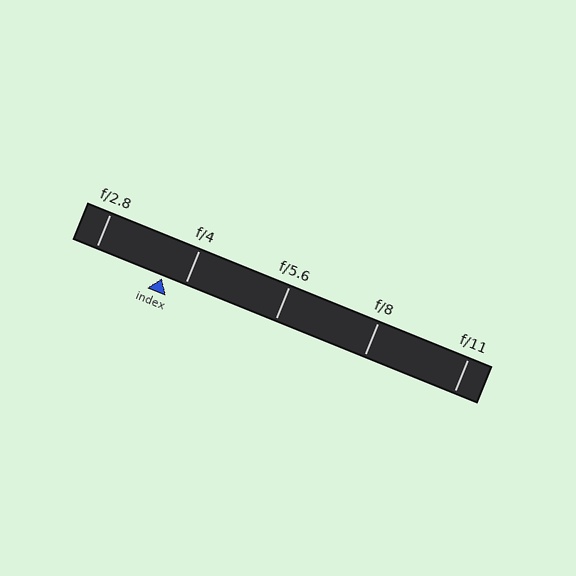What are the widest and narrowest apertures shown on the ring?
The widest aperture shown is f/2.8 and the narrowest is f/11.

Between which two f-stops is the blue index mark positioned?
The index mark is between f/2.8 and f/4.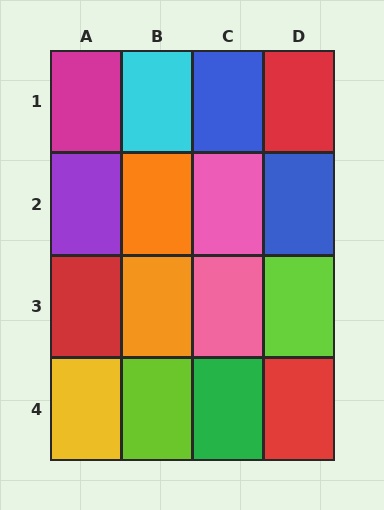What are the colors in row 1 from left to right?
Magenta, cyan, blue, red.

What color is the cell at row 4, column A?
Yellow.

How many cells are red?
3 cells are red.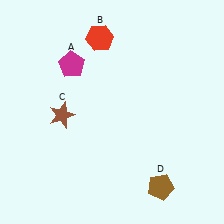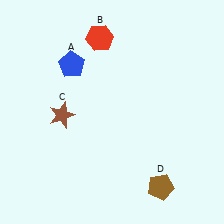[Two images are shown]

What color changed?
The pentagon (A) changed from magenta in Image 1 to blue in Image 2.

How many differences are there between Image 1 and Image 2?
There is 1 difference between the two images.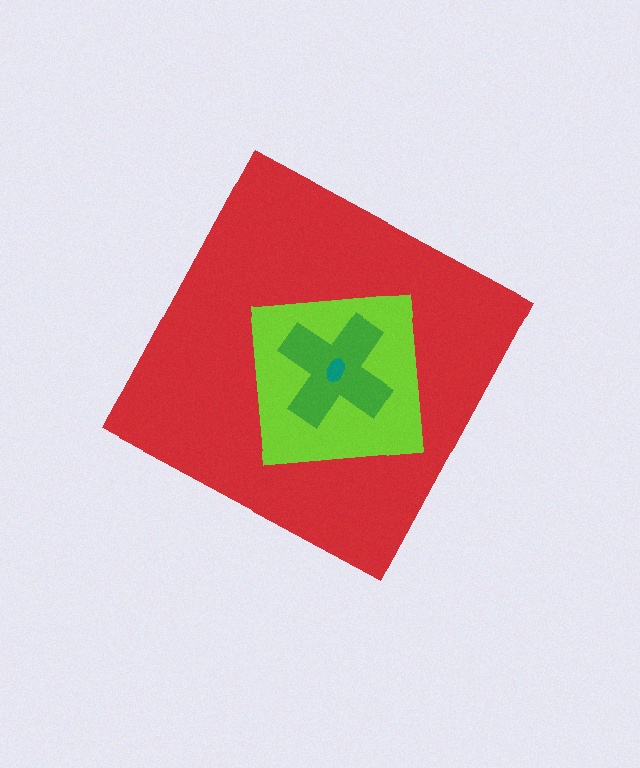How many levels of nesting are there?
4.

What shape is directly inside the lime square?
The green cross.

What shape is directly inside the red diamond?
The lime square.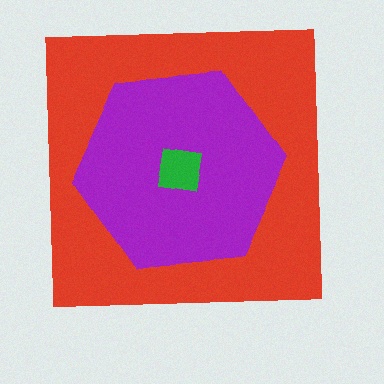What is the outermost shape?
The red square.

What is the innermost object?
The green square.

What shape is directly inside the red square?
The purple hexagon.